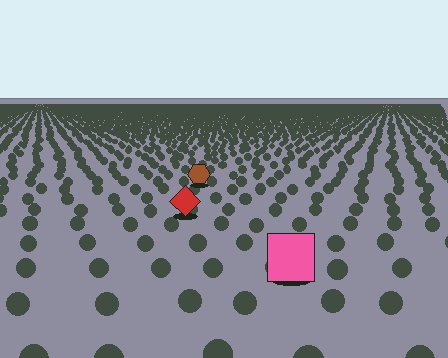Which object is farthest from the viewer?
The brown hexagon is farthest from the viewer. It appears smaller and the ground texture around it is denser.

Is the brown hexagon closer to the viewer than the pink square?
No. The pink square is closer — you can tell from the texture gradient: the ground texture is coarser near it.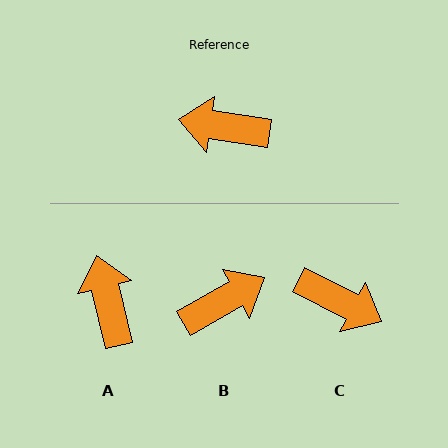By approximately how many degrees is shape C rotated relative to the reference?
Approximately 162 degrees counter-clockwise.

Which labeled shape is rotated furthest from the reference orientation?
C, about 162 degrees away.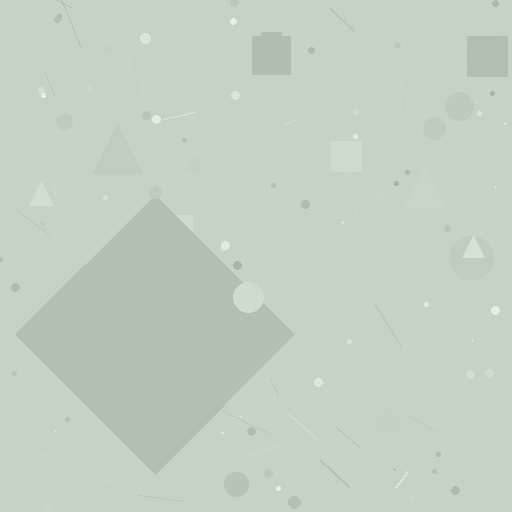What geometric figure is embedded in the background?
A diamond is embedded in the background.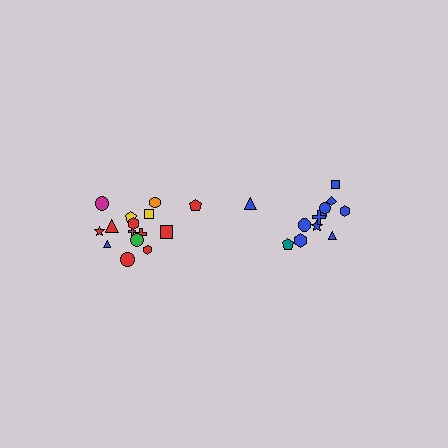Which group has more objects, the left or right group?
The left group.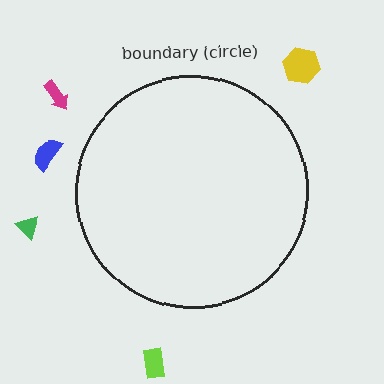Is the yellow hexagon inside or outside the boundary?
Outside.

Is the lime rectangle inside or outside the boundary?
Outside.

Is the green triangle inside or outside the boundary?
Outside.